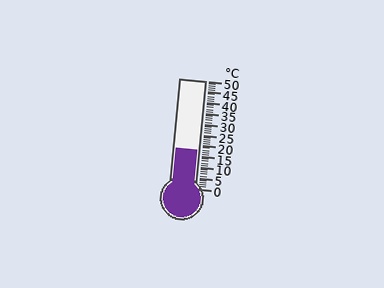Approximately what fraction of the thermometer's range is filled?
The thermometer is filled to approximately 35% of its range.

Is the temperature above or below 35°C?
The temperature is below 35°C.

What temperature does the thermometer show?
The thermometer shows approximately 18°C.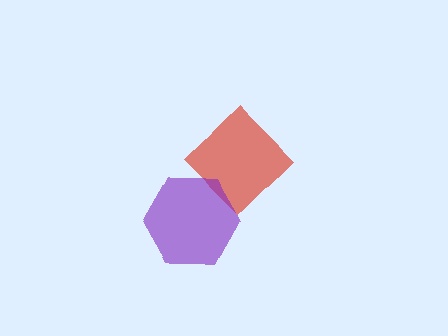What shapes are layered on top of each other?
The layered shapes are: a red diamond, a purple hexagon.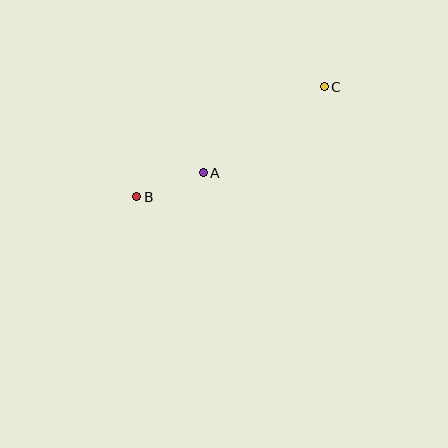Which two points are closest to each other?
Points A and B are closest to each other.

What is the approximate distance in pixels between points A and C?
The distance between A and C is approximately 148 pixels.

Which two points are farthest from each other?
Points B and C are farthest from each other.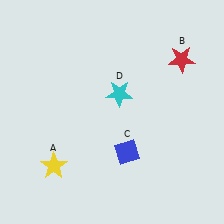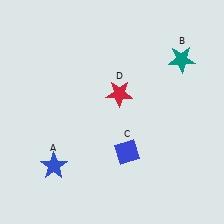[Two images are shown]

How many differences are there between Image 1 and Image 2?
There are 3 differences between the two images.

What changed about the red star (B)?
In Image 1, B is red. In Image 2, it changed to teal.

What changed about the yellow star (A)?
In Image 1, A is yellow. In Image 2, it changed to blue.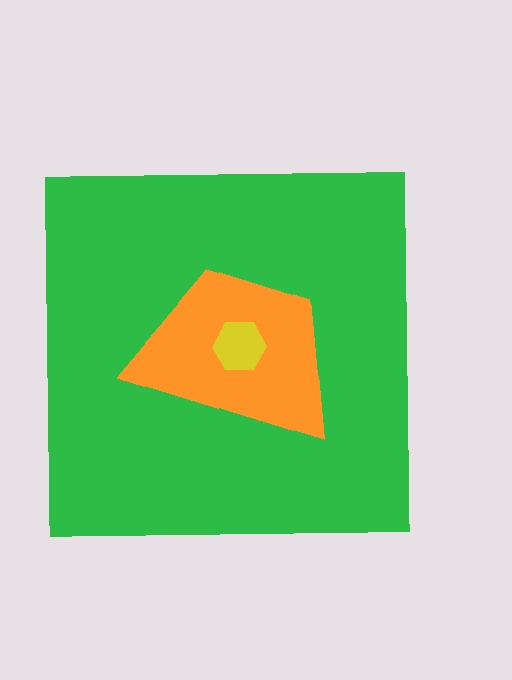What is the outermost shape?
The green square.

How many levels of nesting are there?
3.